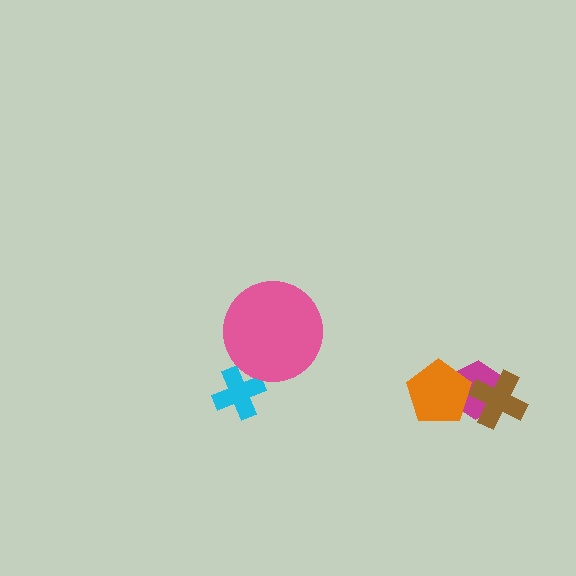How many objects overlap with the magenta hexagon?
2 objects overlap with the magenta hexagon.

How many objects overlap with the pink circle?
0 objects overlap with the pink circle.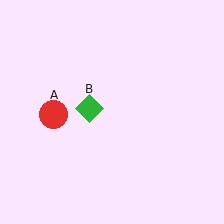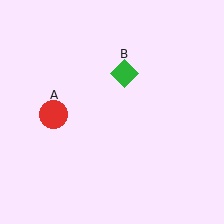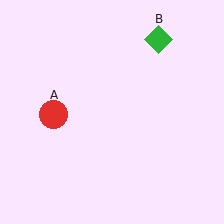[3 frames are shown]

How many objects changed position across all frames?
1 object changed position: green diamond (object B).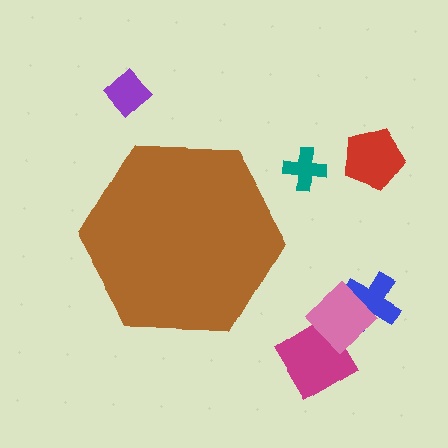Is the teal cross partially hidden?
No, the teal cross is fully visible.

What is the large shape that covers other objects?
A brown hexagon.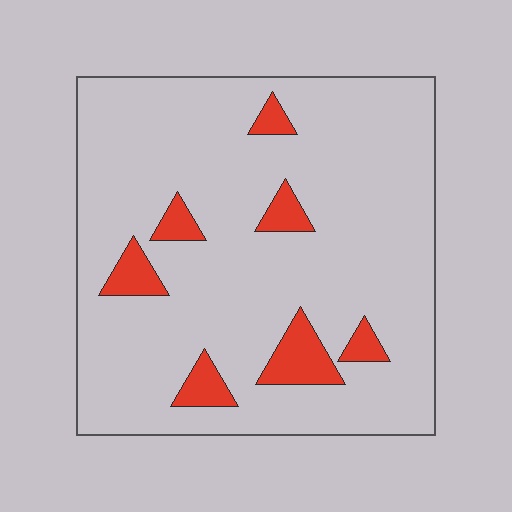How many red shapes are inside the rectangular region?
7.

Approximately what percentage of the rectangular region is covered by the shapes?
Approximately 10%.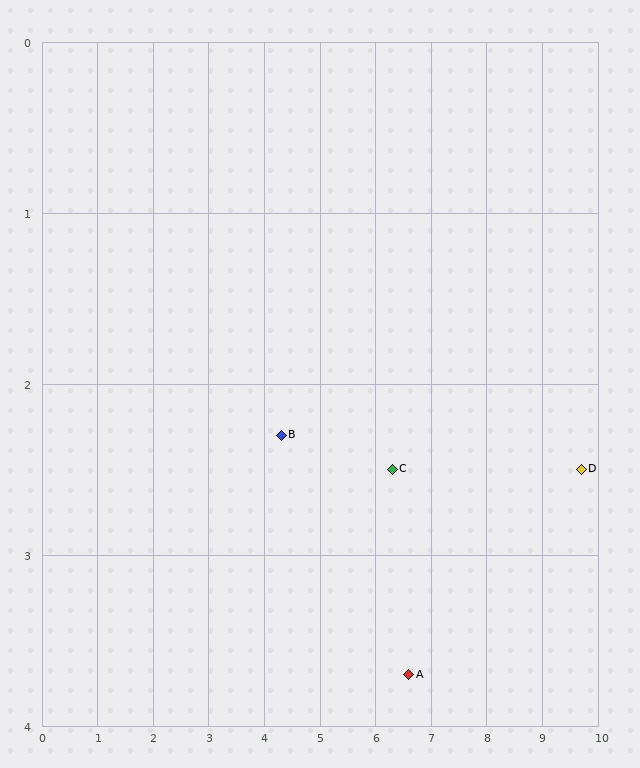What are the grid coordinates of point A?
Point A is at approximately (6.6, 3.7).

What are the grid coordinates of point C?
Point C is at approximately (6.3, 2.5).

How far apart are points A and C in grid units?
Points A and C are about 1.2 grid units apart.